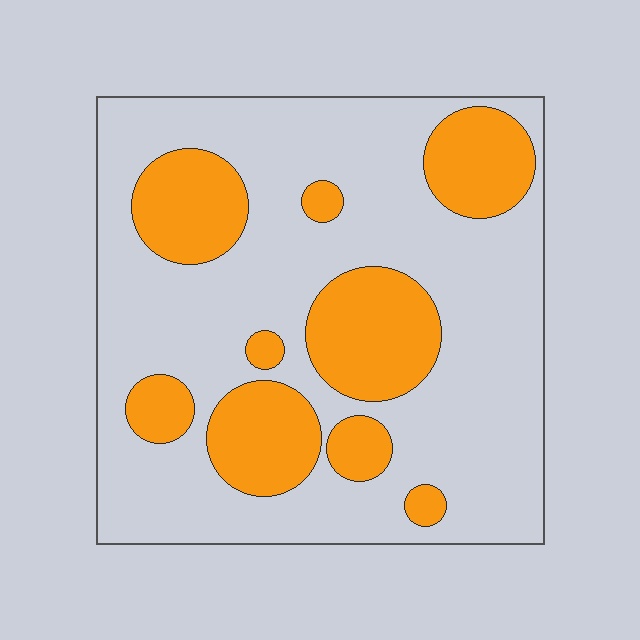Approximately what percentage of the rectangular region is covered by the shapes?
Approximately 30%.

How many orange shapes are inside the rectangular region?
9.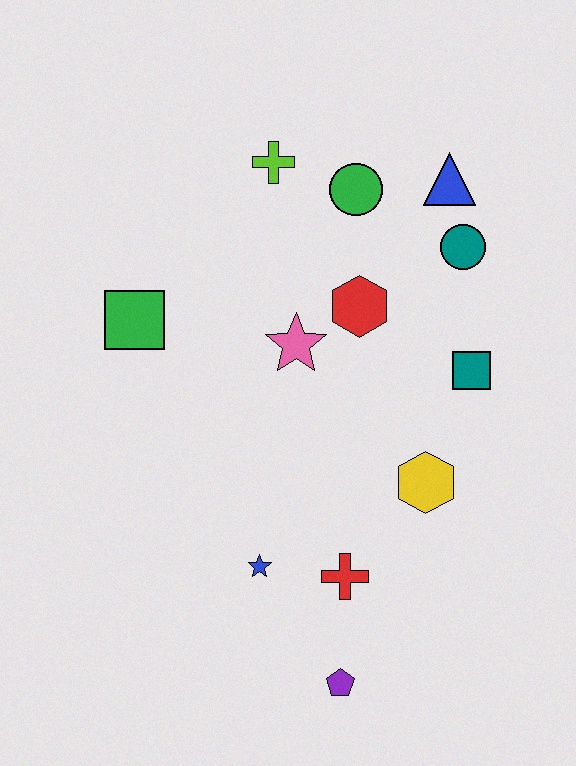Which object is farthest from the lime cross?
The purple pentagon is farthest from the lime cross.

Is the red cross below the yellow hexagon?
Yes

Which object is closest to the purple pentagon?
The red cross is closest to the purple pentagon.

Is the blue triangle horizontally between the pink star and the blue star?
No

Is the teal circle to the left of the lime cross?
No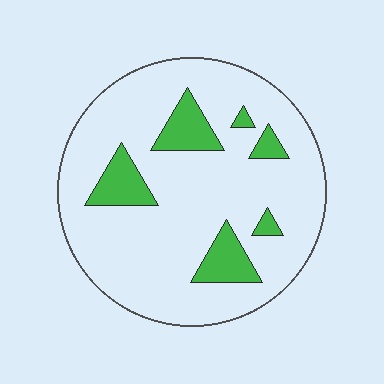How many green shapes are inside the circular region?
6.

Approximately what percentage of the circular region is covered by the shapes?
Approximately 15%.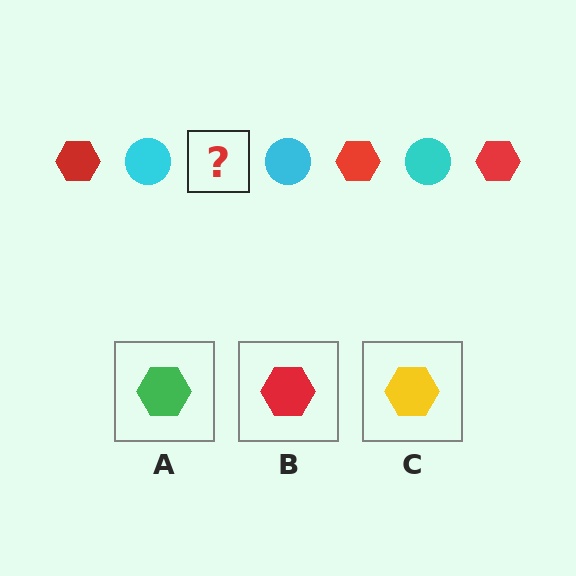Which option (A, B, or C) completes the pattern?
B.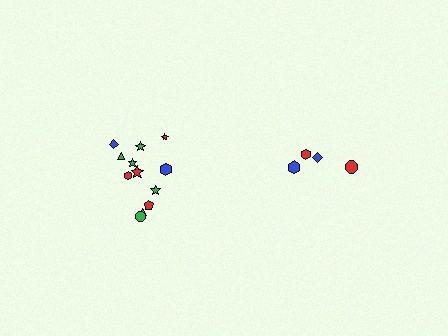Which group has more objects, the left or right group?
The left group.